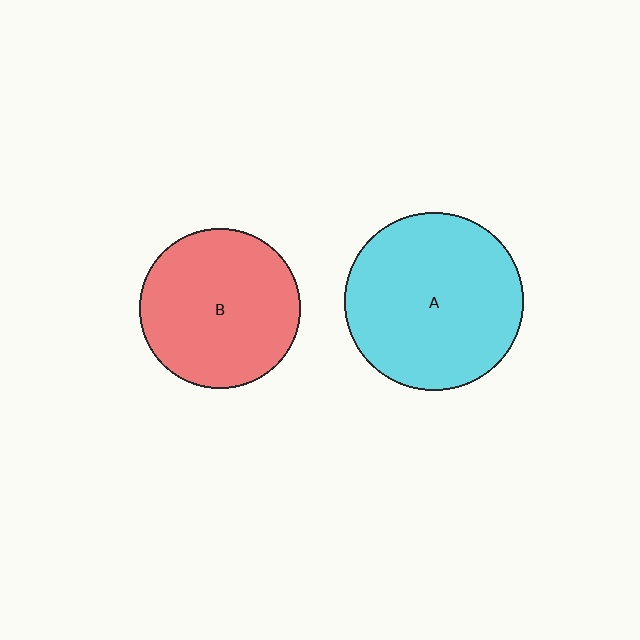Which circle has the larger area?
Circle A (cyan).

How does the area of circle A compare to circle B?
Approximately 1.2 times.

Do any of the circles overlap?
No, none of the circles overlap.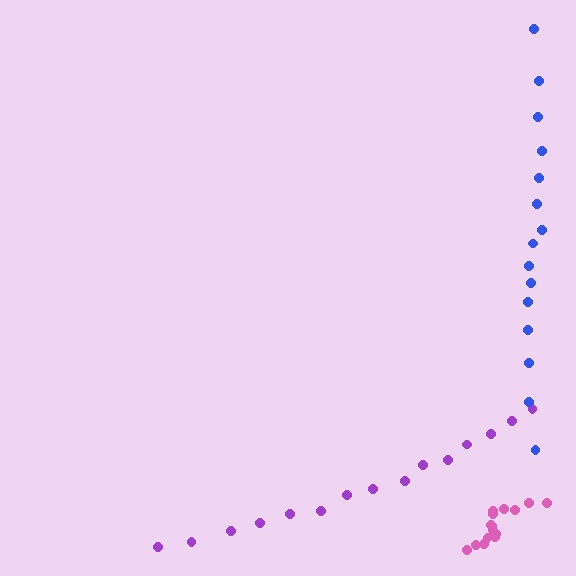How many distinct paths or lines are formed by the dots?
There are 3 distinct paths.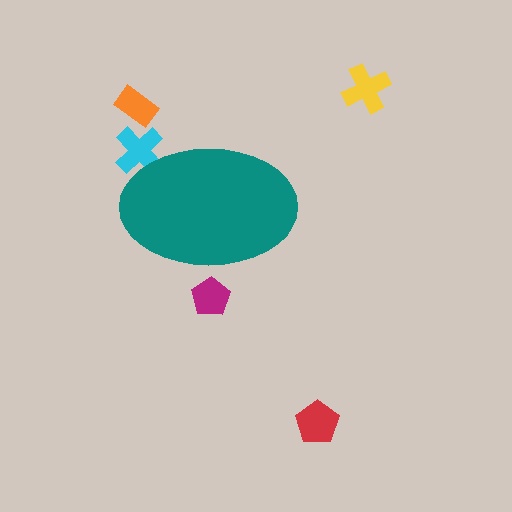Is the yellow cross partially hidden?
No, the yellow cross is fully visible.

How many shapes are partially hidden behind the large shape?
2 shapes are partially hidden.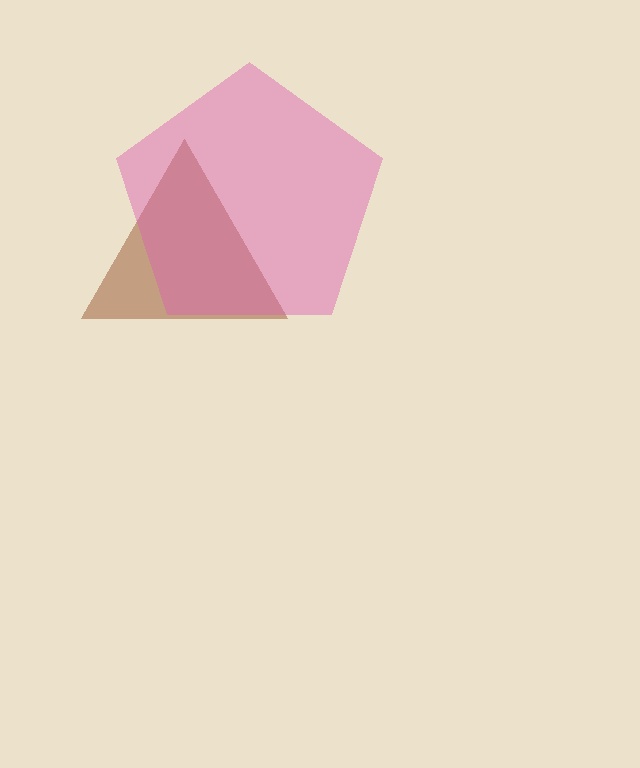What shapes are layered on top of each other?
The layered shapes are: a brown triangle, a pink pentagon.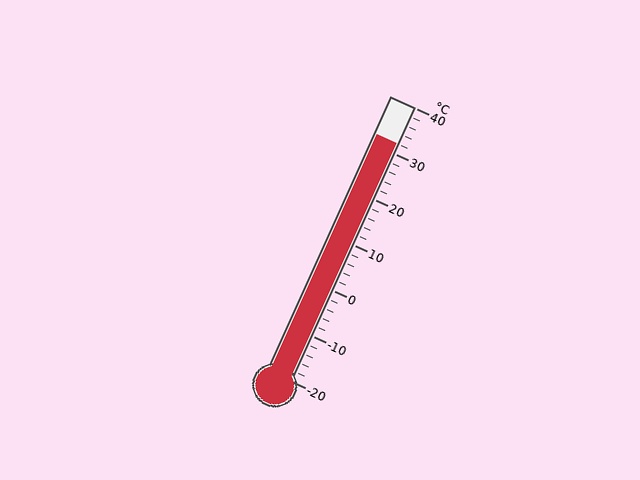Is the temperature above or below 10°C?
The temperature is above 10°C.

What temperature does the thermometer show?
The thermometer shows approximately 32°C.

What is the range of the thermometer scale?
The thermometer scale ranges from -20°C to 40°C.